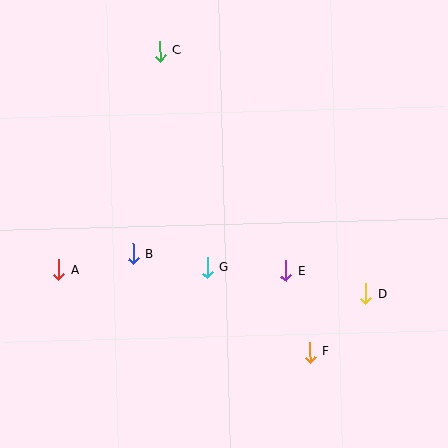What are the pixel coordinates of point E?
Point E is at (286, 271).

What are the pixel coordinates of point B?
Point B is at (133, 254).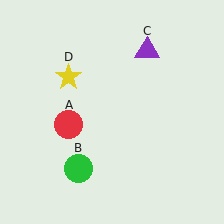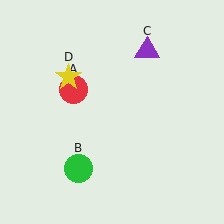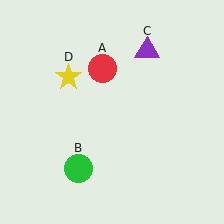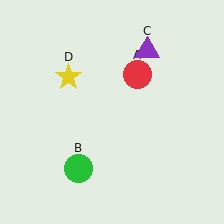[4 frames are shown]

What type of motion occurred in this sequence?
The red circle (object A) rotated clockwise around the center of the scene.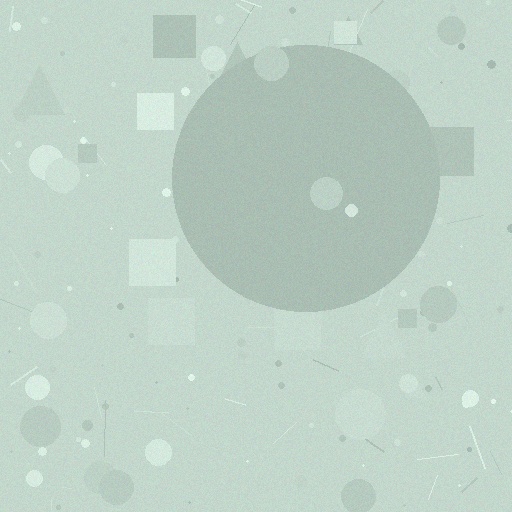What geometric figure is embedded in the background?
A circle is embedded in the background.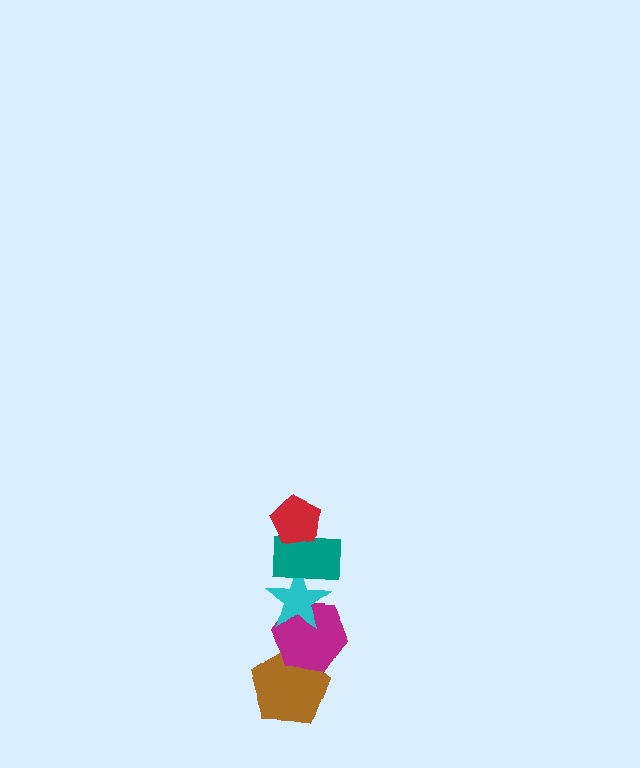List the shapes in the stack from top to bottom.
From top to bottom: the red pentagon, the teal rectangle, the cyan star, the magenta hexagon, the brown pentagon.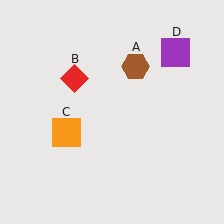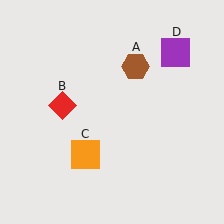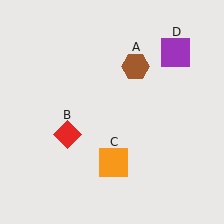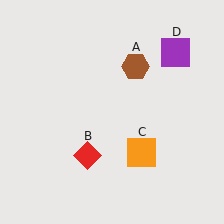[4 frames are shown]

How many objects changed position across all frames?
2 objects changed position: red diamond (object B), orange square (object C).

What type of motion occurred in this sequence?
The red diamond (object B), orange square (object C) rotated counterclockwise around the center of the scene.